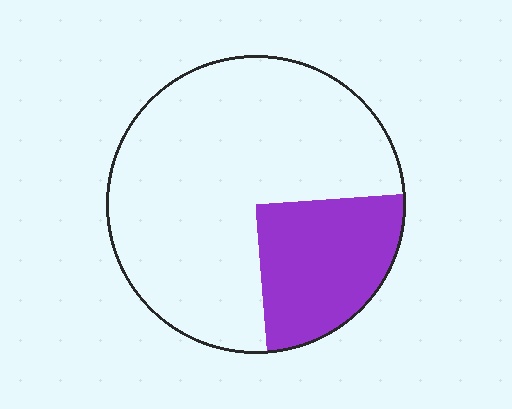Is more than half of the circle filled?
No.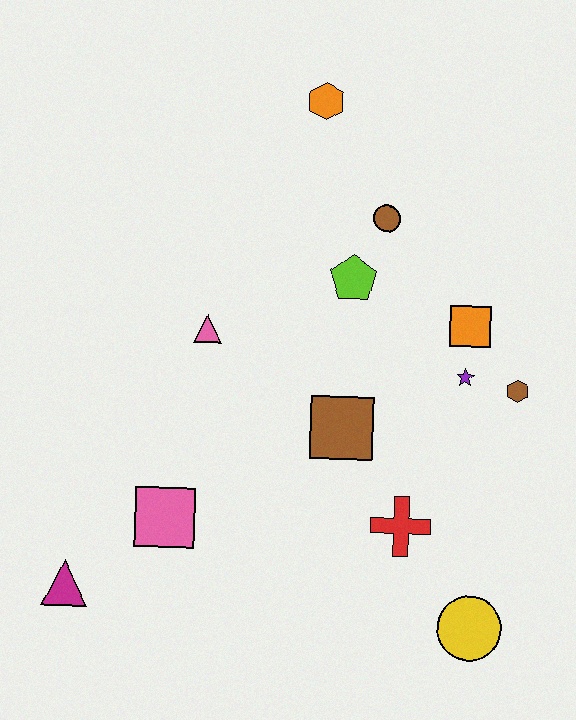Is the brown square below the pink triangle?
Yes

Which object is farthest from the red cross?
The orange hexagon is farthest from the red cross.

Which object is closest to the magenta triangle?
The pink square is closest to the magenta triangle.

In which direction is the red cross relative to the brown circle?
The red cross is below the brown circle.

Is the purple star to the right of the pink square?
Yes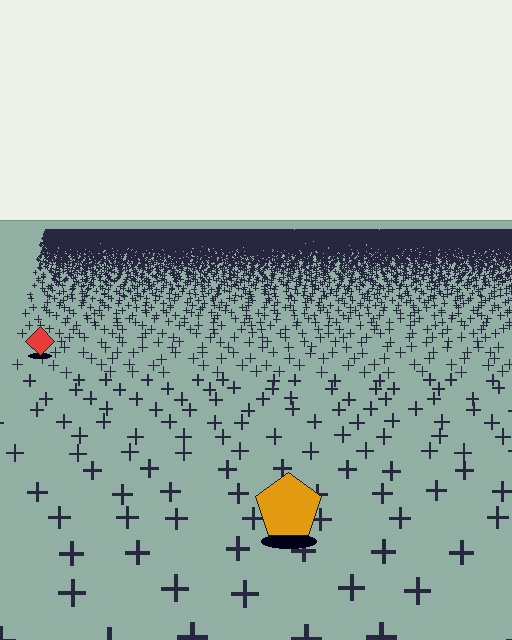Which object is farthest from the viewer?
The red diamond is farthest from the viewer. It appears smaller and the ground texture around it is denser.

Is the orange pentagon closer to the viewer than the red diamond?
Yes. The orange pentagon is closer — you can tell from the texture gradient: the ground texture is coarser near it.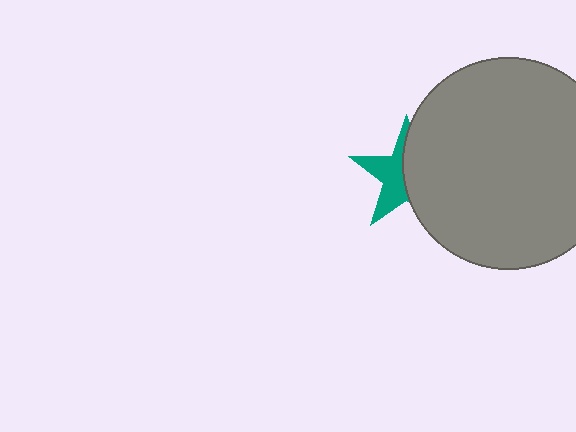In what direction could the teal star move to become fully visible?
The teal star could move left. That would shift it out from behind the gray circle entirely.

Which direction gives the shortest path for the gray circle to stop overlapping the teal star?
Moving right gives the shortest separation.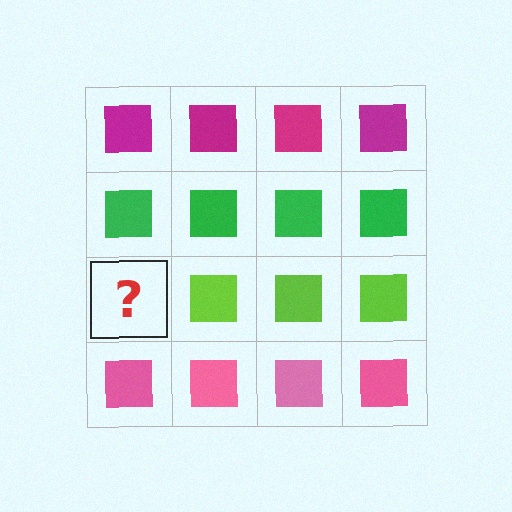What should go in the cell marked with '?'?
The missing cell should contain a lime square.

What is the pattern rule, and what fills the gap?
The rule is that each row has a consistent color. The gap should be filled with a lime square.